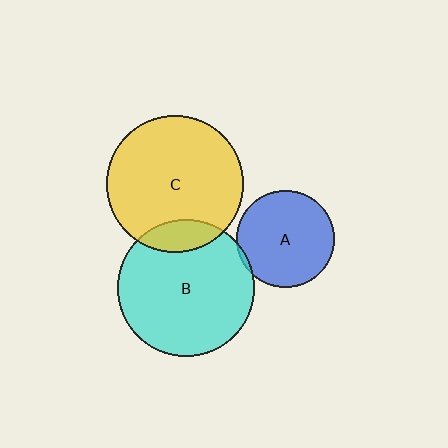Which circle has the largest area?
Circle B (cyan).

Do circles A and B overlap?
Yes.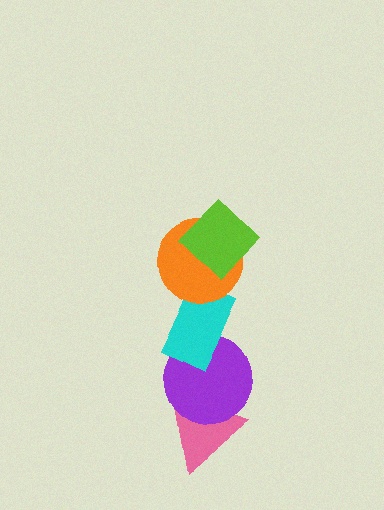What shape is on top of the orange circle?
The lime diamond is on top of the orange circle.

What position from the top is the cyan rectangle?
The cyan rectangle is 3rd from the top.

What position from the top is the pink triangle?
The pink triangle is 5th from the top.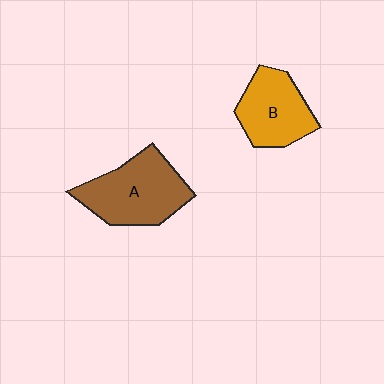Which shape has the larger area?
Shape A (brown).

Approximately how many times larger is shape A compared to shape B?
Approximately 1.3 times.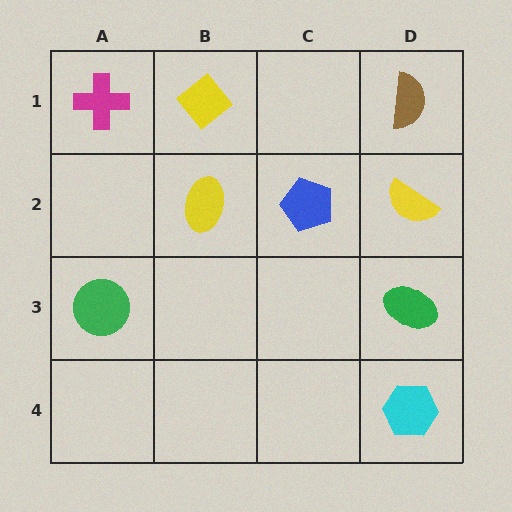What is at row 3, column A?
A green circle.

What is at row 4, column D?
A cyan hexagon.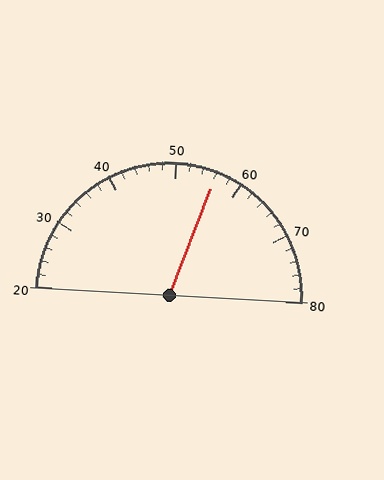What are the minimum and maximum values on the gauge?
The gauge ranges from 20 to 80.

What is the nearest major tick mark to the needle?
The nearest major tick mark is 60.